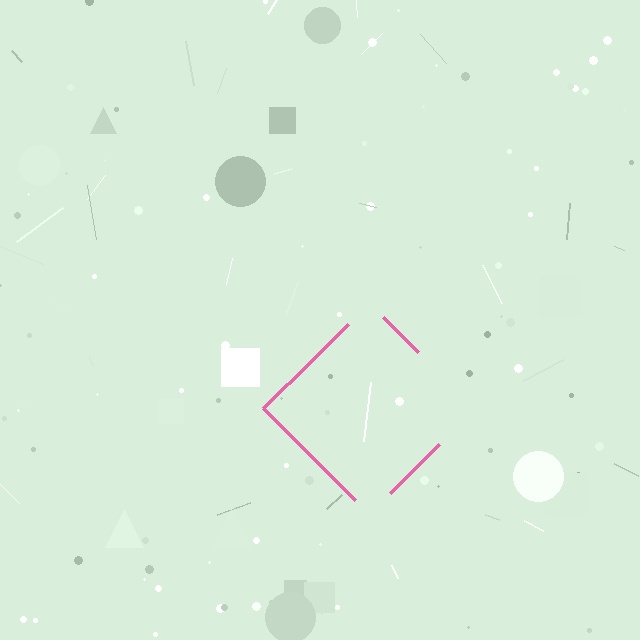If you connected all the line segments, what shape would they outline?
They would outline a diamond.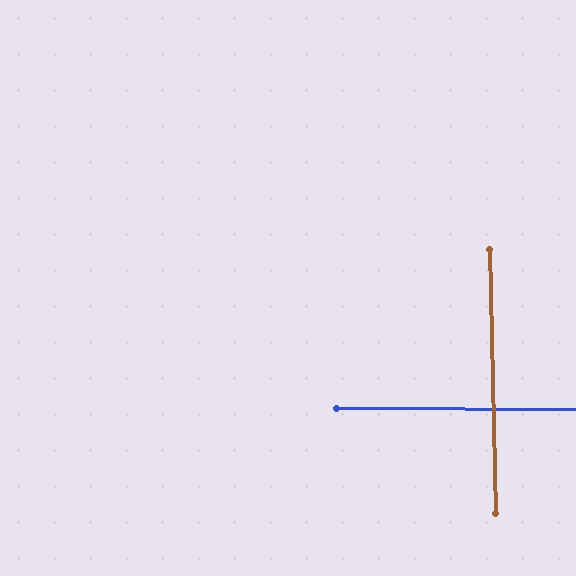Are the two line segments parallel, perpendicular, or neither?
Perpendicular — they meet at approximately 88°.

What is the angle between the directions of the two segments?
Approximately 88 degrees.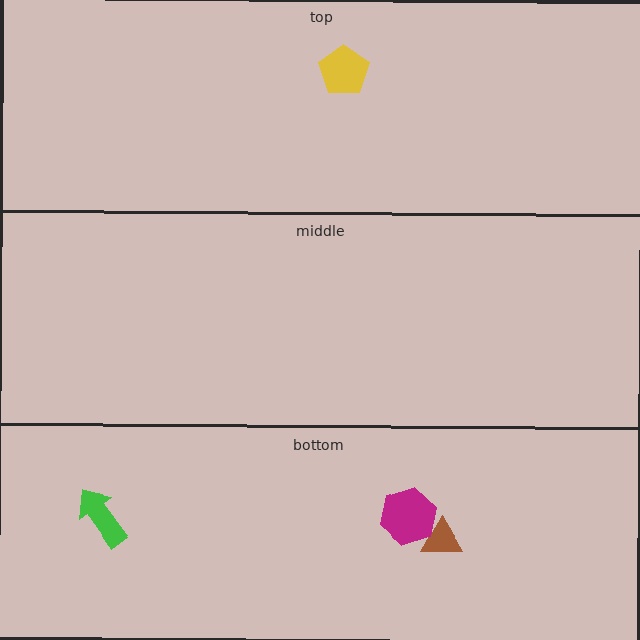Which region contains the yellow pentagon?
The top region.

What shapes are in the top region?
The yellow pentagon.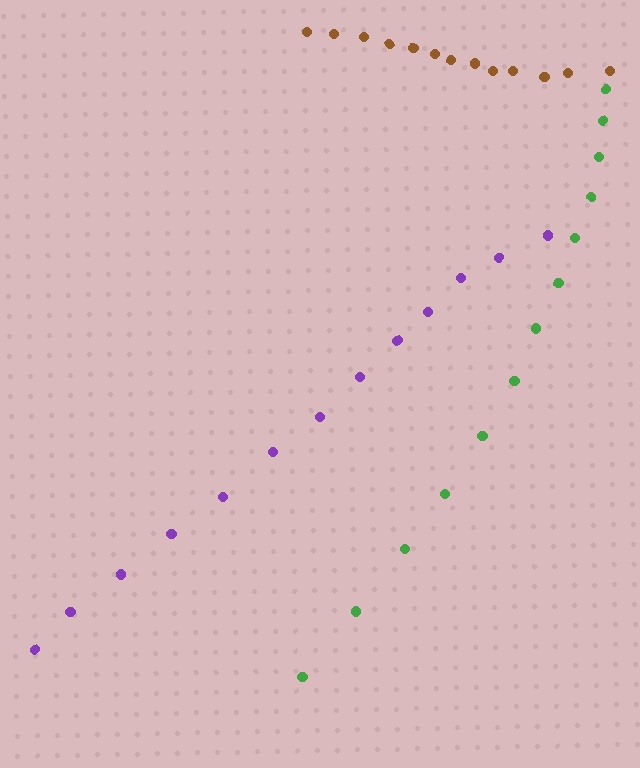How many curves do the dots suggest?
There are 3 distinct paths.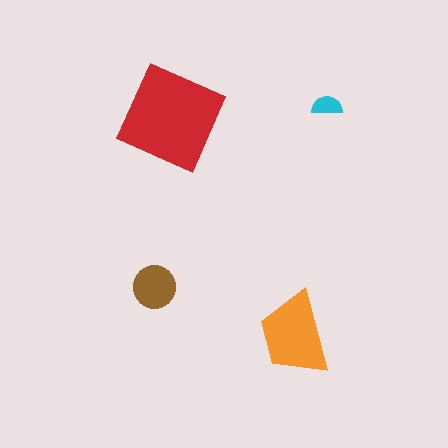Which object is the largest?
The red diamond.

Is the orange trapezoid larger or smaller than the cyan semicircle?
Larger.